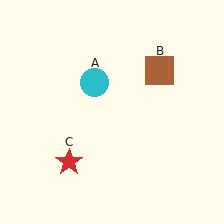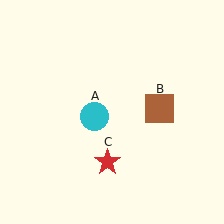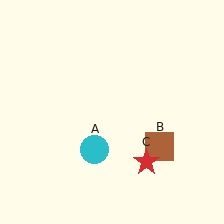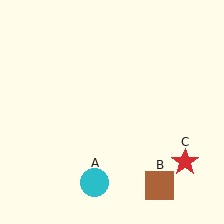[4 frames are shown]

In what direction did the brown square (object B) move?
The brown square (object B) moved down.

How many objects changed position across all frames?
3 objects changed position: cyan circle (object A), brown square (object B), red star (object C).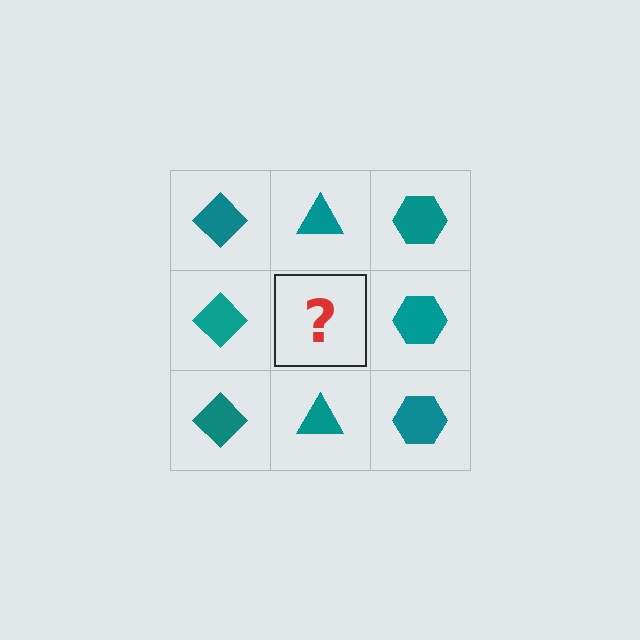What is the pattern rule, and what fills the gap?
The rule is that each column has a consistent shape. The gap should be filled with a teal triangle.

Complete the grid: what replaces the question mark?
The question mark should be replaced with a teal triangle.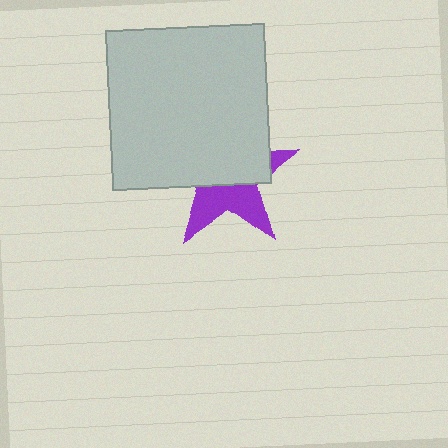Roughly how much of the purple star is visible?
A small part of it is visible (roughly 43%).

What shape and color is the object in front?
The object in front is a light gray square.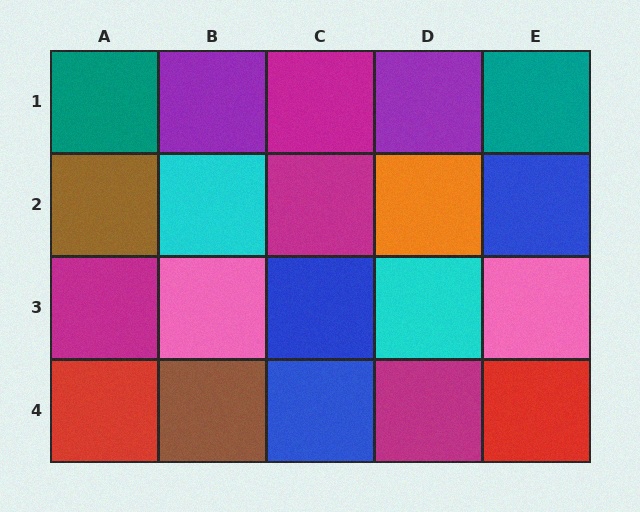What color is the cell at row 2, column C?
Magenta.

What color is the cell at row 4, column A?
Red.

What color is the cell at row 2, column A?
Brown.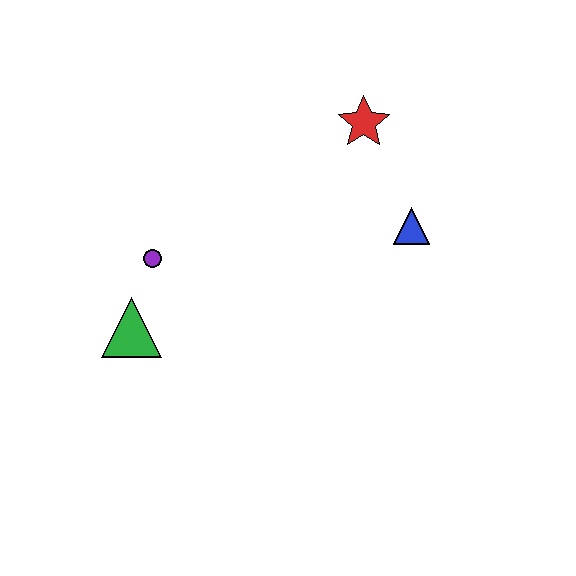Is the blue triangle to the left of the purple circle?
No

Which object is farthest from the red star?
The green triangle is farthest from the red star.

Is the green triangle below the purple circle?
Yes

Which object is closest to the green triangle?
The purple circle is closest to the green triangle.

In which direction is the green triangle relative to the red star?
The green triangle is to the left of the red star.